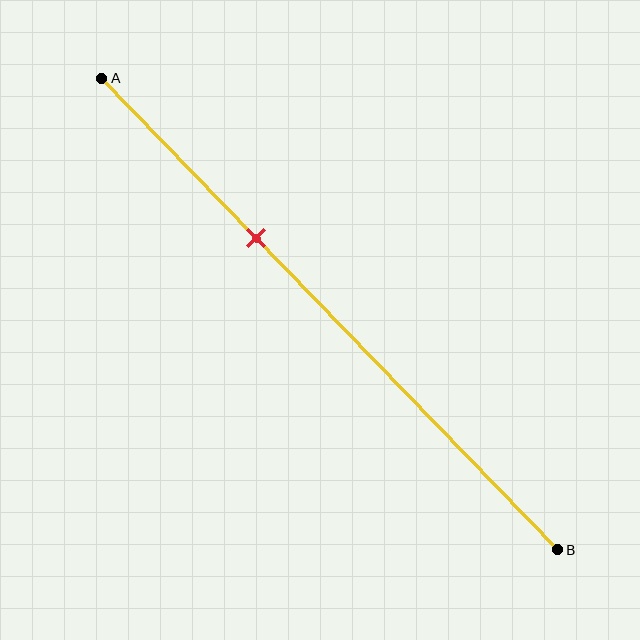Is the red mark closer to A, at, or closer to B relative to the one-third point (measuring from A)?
The red mark is approximately at the one-third point of segment AB.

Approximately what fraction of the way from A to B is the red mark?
The red mark is approximately 35% of the way from A to B.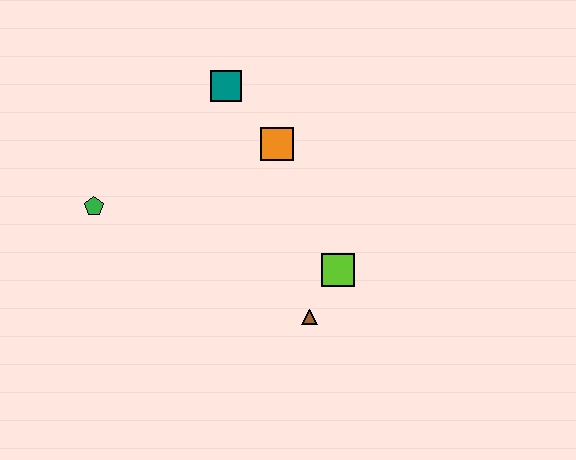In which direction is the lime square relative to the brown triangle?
The lime square is above the brown triangle.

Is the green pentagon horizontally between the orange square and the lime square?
No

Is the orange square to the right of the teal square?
Yes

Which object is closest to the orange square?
The teal square is closest to the orange square.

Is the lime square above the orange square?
No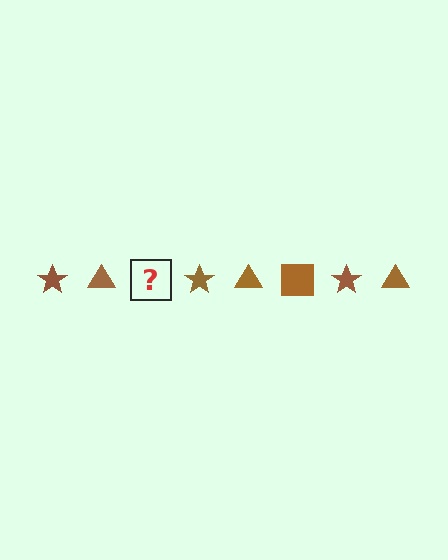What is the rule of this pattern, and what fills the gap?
The rule is that the pattern cycles through star, triangle, square shapes in brown. The gap should be filled with a brown square.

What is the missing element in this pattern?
The missing element is a brown square.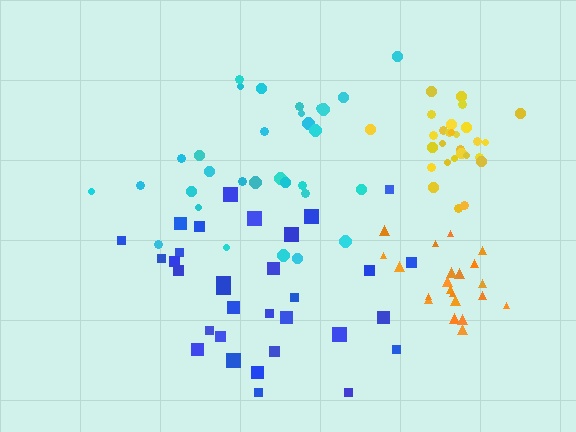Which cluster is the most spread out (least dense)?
Cyan.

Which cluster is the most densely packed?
Yellow.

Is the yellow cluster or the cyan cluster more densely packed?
Yellow.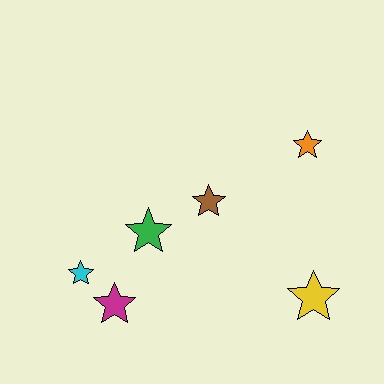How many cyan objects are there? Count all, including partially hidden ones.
There is 1 cyan object.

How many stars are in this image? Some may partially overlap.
There are 6 stars.